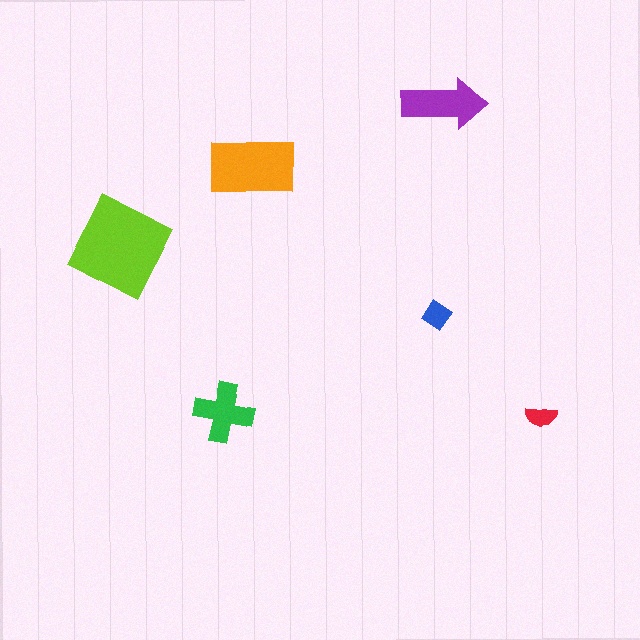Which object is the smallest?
The red semicircle.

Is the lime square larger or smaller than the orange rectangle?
Larger.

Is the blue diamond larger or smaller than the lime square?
Smaller.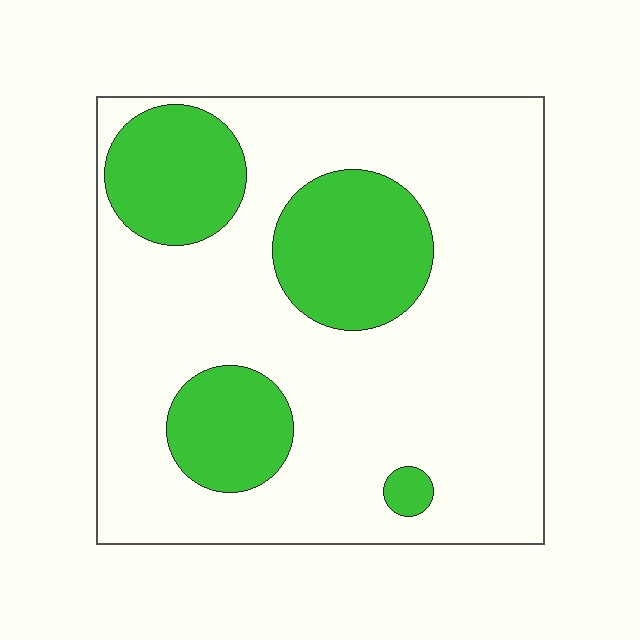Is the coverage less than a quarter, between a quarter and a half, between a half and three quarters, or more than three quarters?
Between a quarter and a half.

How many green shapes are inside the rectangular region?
4.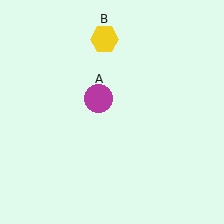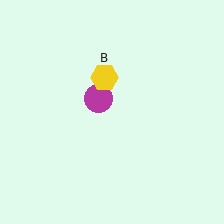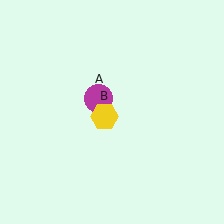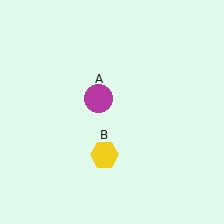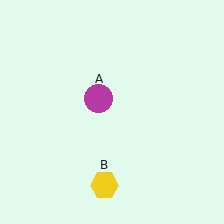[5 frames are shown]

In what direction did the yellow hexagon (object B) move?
The yellow hexagon (object B) moved down.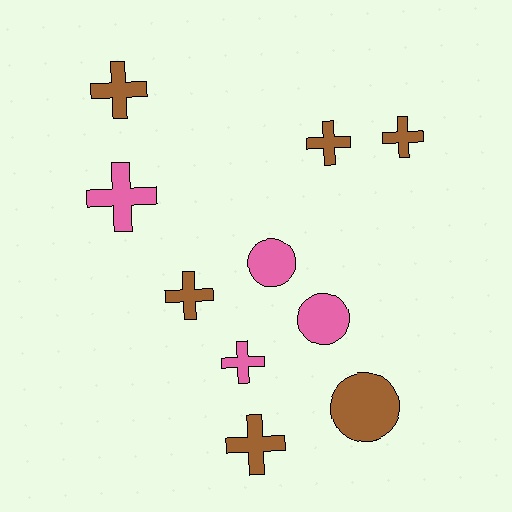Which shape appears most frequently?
Cross, with 7 objects.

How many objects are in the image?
There are 10 objects.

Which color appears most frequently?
Brown, with 6 objects.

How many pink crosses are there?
There are 2 pink crosses.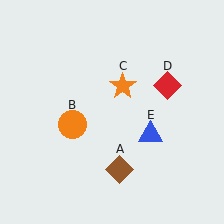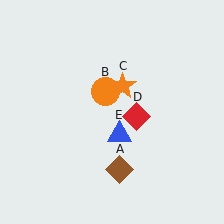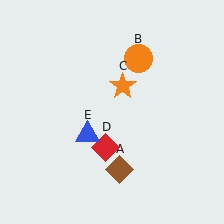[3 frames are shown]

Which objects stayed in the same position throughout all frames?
Brown diamond (object A) and orange star (object C) remained stationary.